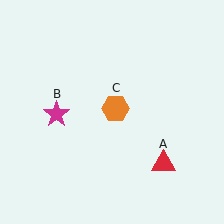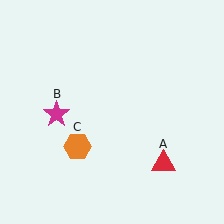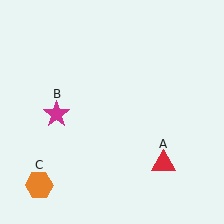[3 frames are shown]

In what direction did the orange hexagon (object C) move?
The orange hexagon (object C) moved down and to the left.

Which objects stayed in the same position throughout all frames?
Red triangle (object A) and magenta star (object B) remained stationary.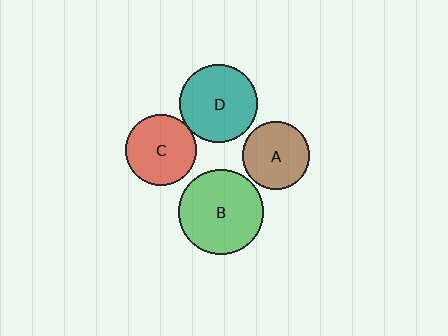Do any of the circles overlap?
No, none of the circles overlap.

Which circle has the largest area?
Circle B (green).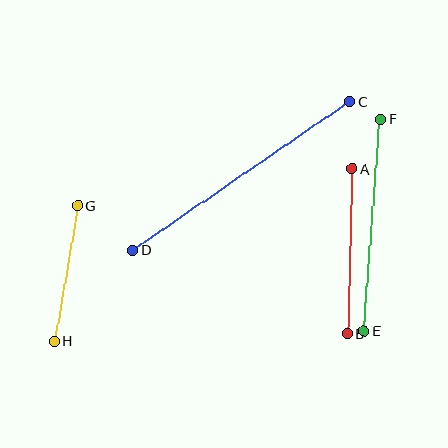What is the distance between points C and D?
The distance is approximately 262 pixels.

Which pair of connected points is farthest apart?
Points C and D are farthest apart.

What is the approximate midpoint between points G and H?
The midpoint is at approximately (66, 273) pixels.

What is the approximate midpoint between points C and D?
The midpoint is at approximately (242, 176) pixels.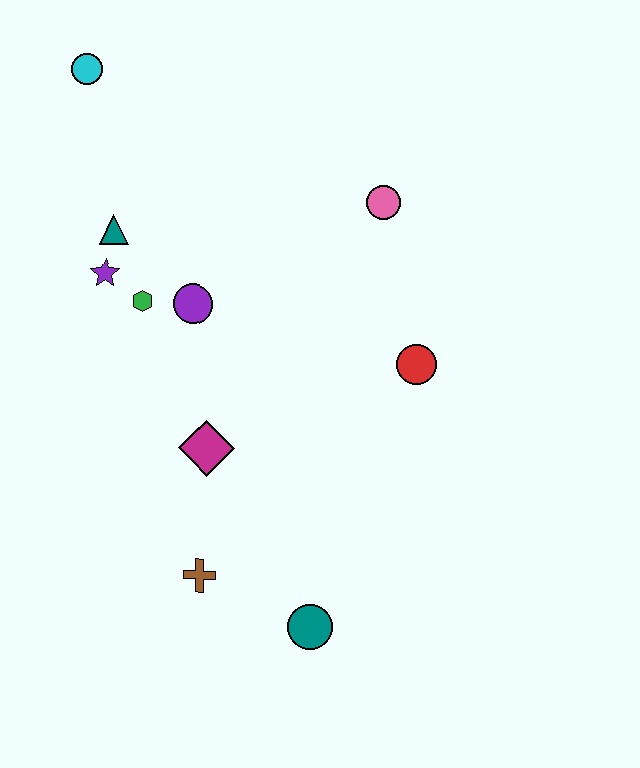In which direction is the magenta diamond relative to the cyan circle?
The magenta diamond is below the cyan circle.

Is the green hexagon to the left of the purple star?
No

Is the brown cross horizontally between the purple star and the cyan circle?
No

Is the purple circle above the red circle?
Yes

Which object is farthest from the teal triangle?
The teal circle is farthest from the teal triangle.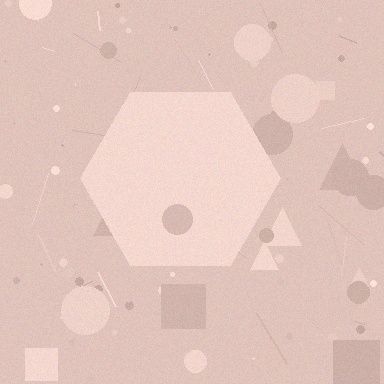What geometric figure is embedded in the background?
A hexagon is embedded in the background.